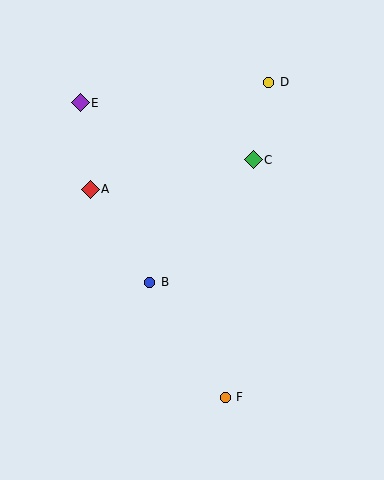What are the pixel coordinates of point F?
Point F is at (225, 397).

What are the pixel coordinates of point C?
Point C is at (253, 160).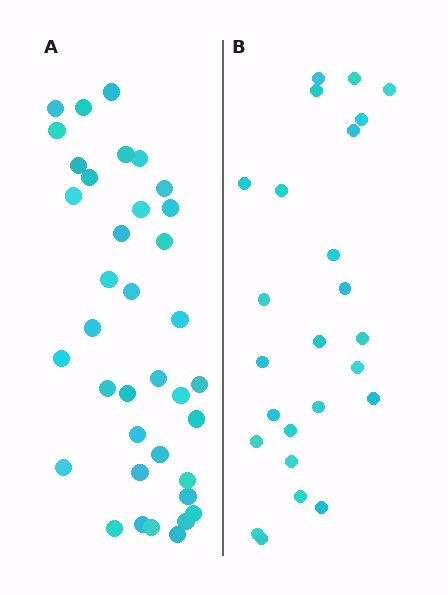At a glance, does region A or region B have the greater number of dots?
Region A (the left region) has more dots.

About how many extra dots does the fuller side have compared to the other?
Region A has roughly 12 or so more dots than region B.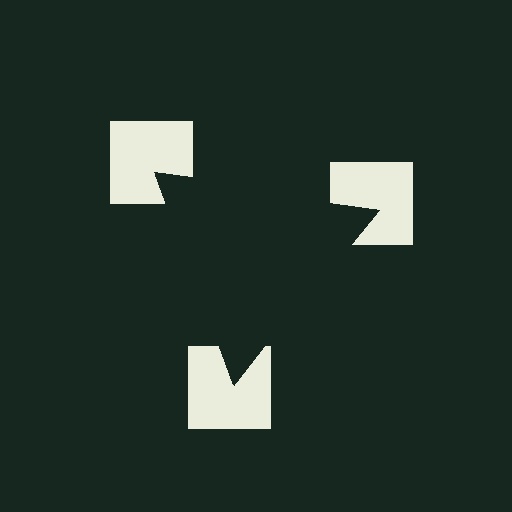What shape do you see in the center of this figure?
An illusory triangle — its edges are inferred from the aligned wedge cuts in the notched squares, not physically drawn.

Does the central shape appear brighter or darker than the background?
It typically appears slightly darker than the background, even though no actual brightness change is drawn.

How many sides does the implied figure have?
3 sides.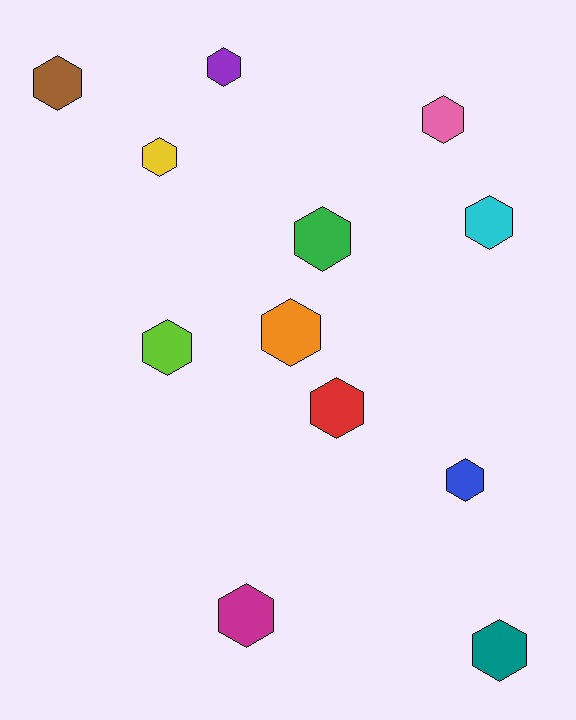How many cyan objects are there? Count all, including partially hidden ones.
There is 1 cyan object.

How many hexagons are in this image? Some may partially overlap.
There are 12 hexagons.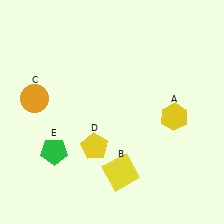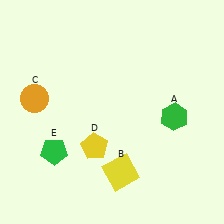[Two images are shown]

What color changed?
The hexagon (A) changed from yellow in Image 1 to green in Image 2.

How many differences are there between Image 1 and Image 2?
There is 1 difference between the two images.